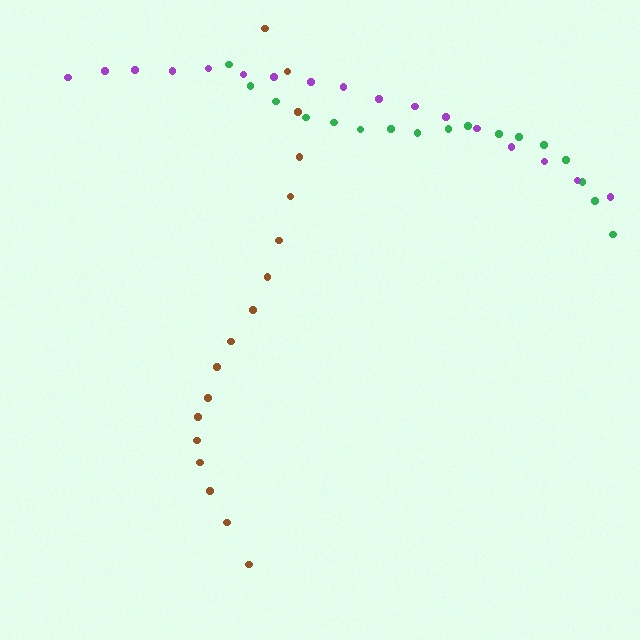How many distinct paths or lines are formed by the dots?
There are 3 distinct paths.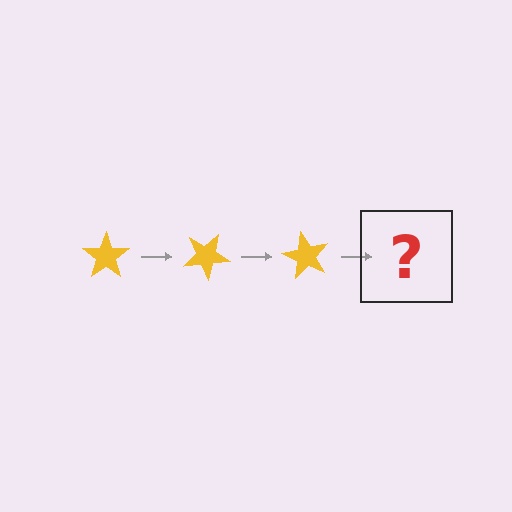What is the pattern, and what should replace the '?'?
The pattern is that the star rotates 30 degrees each step. The '?' should be a yellow star rotated 90 degrees.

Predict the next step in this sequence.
The next step is a yellow star rotated 90 degrees.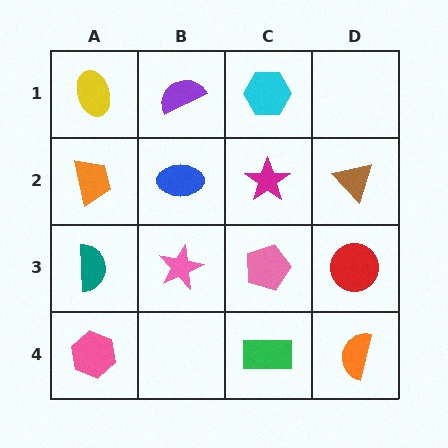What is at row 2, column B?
A blue ellipse.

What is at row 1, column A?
A yellow ellipse.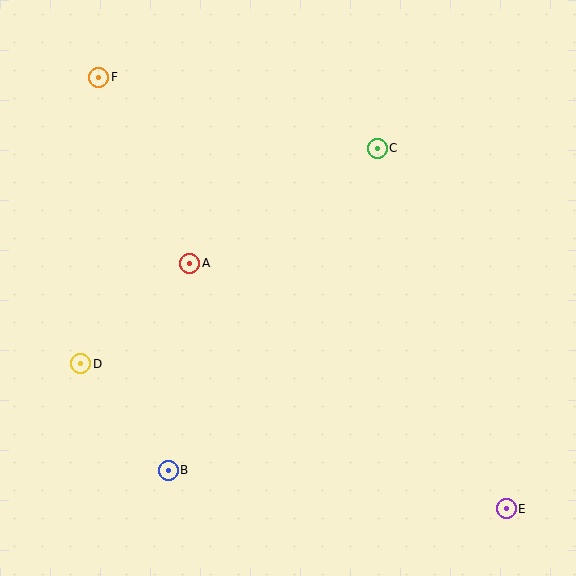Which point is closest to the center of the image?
Point A at (190, 263) is closest to the center.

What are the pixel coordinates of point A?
Point A is at (190, 263).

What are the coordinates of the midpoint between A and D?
The midpoint between A and D is at (135, 313).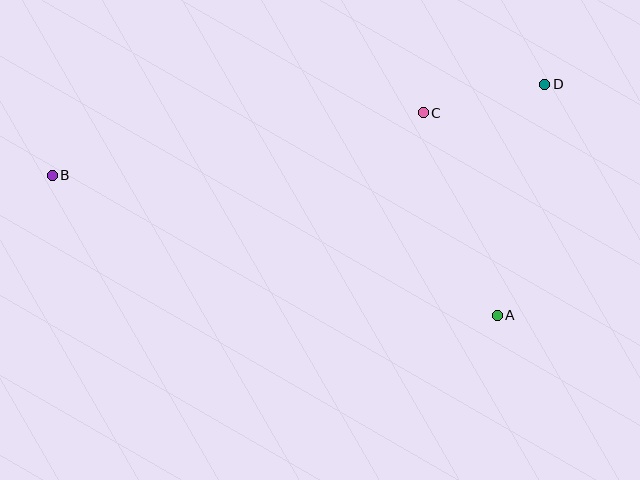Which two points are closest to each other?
Points C and D are closest to each other.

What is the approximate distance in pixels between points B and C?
The distance between B and C is approximately 376 pixels.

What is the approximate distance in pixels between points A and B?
The distance between A and B is approximately 467 pixels.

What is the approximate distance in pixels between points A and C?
The distance between A and C is approximately 216 pixels.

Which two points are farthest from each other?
Points B and D are farthest from each other.